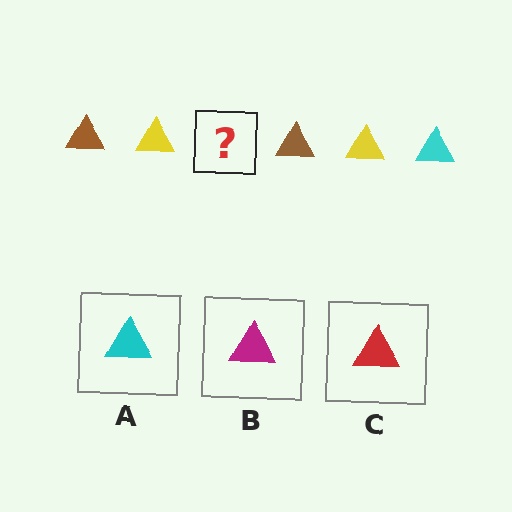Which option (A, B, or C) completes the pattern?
A.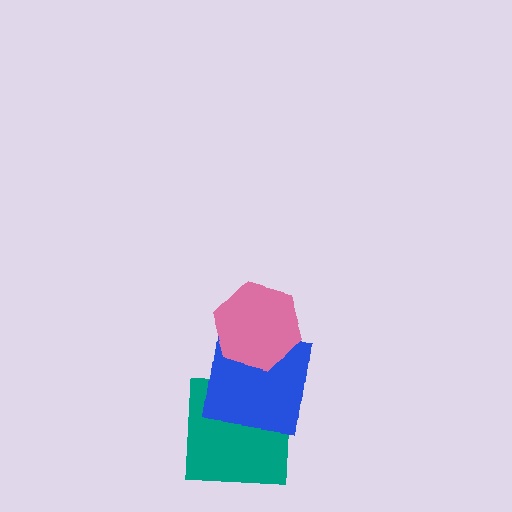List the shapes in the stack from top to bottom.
From top to bottom: the pink hexagon, the blue square, the teal square.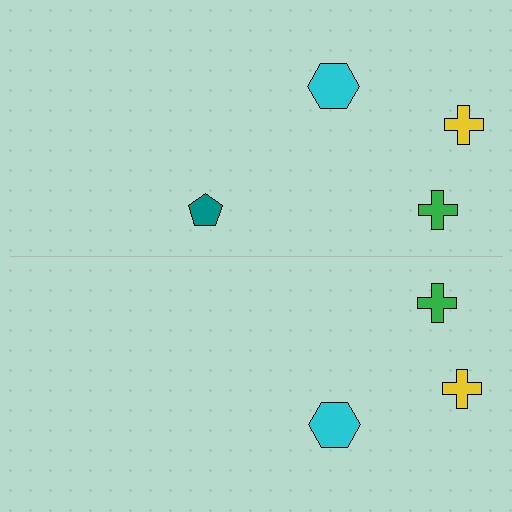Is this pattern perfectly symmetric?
No, the pattern is not perfectly symmetric. A teal pentagon is missing from the bottom side.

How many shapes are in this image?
There are 7 shapes in this image.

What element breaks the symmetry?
A teal pentagon is missing from the bottom side.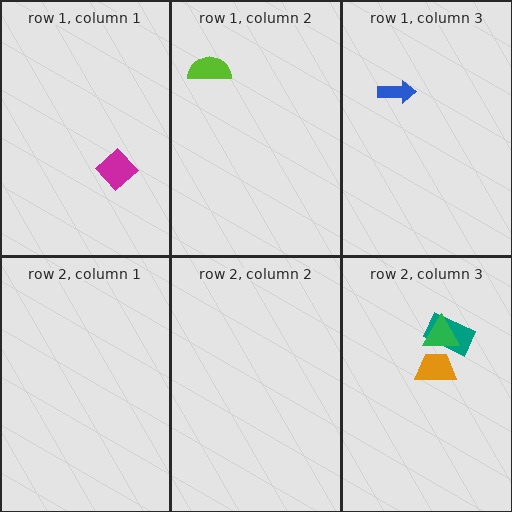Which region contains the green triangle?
The row 2, column 3 region.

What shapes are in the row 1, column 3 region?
The blue arrow.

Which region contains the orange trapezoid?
The row 2, column 3 region.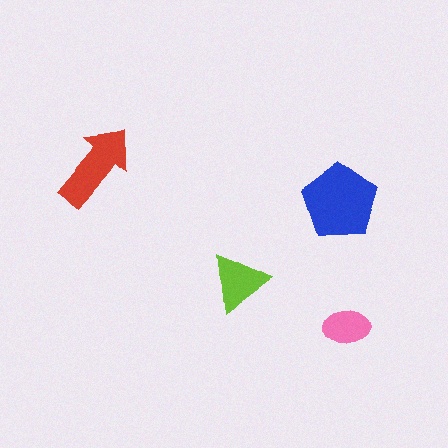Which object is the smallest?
The pink ellipse.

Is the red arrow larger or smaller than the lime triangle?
Larger.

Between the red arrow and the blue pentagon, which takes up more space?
The blue pentagon.